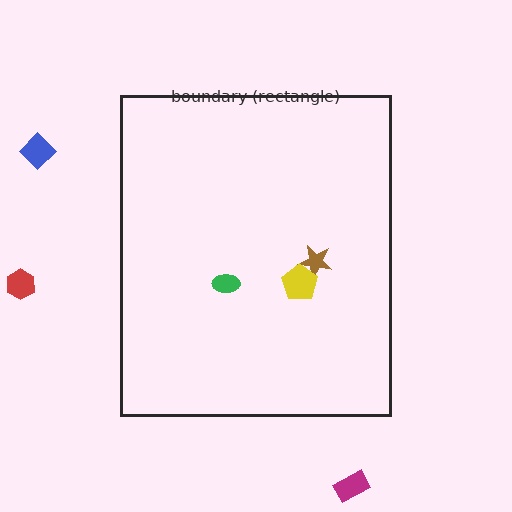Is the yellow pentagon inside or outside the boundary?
Inside.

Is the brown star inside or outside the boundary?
Inside.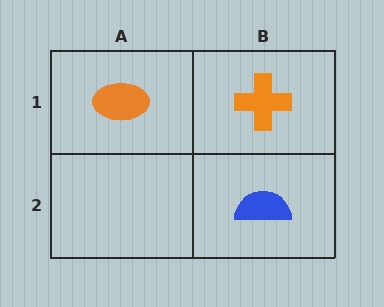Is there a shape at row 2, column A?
No, that cell is empty.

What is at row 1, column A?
An orange ellipse.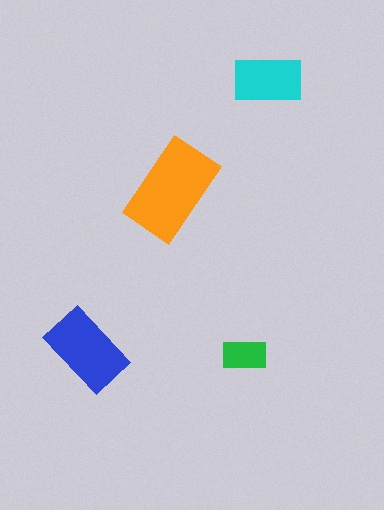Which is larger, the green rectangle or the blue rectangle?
The blue one.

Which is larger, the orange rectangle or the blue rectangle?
The orange one.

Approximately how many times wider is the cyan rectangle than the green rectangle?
About 1.5 times wider.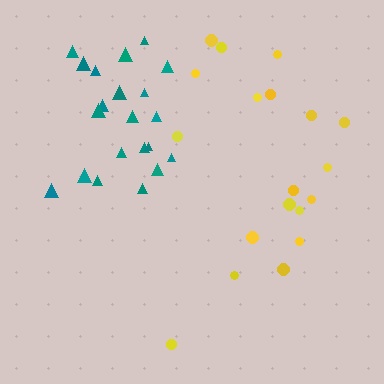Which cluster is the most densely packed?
Teal.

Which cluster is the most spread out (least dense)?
Yellow.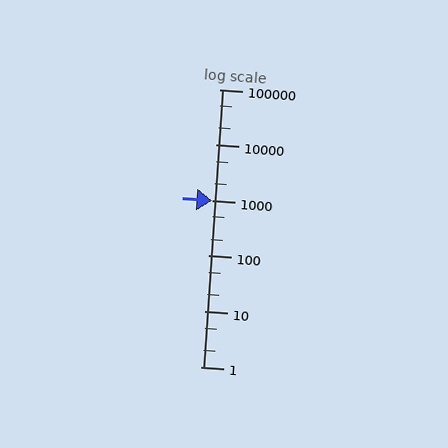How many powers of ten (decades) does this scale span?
The scale spans 5 decades, from 1 to 100000.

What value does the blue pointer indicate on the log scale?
The pointer indicates approximately 1000.